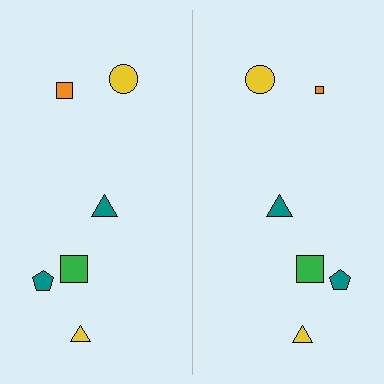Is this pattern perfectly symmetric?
No, the pattern is not perfectly symmetric. The orange square on the right side has a different size than its mirror counterpart.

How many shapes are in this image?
There are 12 shapes in this image.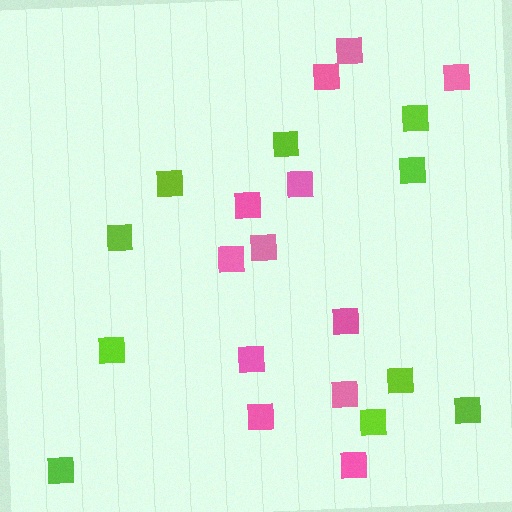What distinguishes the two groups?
There are 2 groups: one group of pink squares (12) and one group of lime squares (10).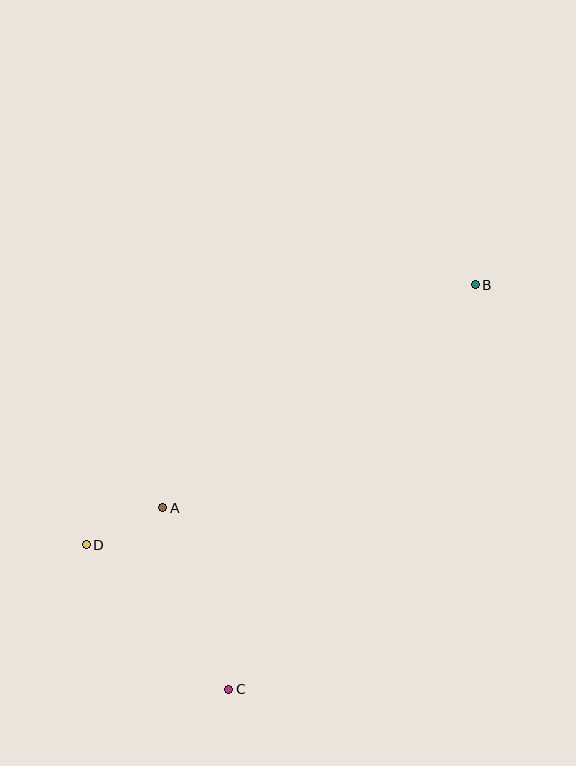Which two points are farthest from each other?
Points B and C are farthest from each other.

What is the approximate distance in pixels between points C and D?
The distance between C and D is approximately 203 pixels.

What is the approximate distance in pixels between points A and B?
The distance between A and B is approximately 384 pixels.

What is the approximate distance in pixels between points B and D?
The distance between B and D is approximately 468 pixels.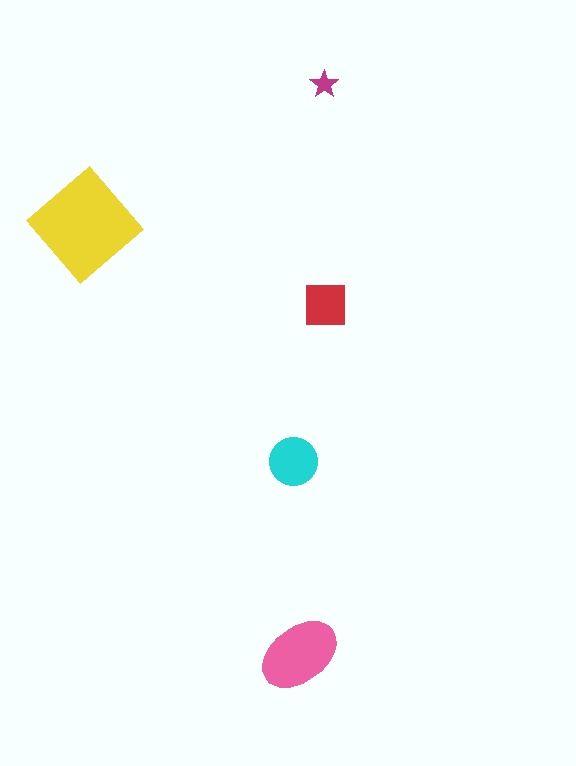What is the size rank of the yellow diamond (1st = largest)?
1st.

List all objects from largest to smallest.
The yellow diamond, the pink ellipse, the cyan circle, the red square, the magenta star.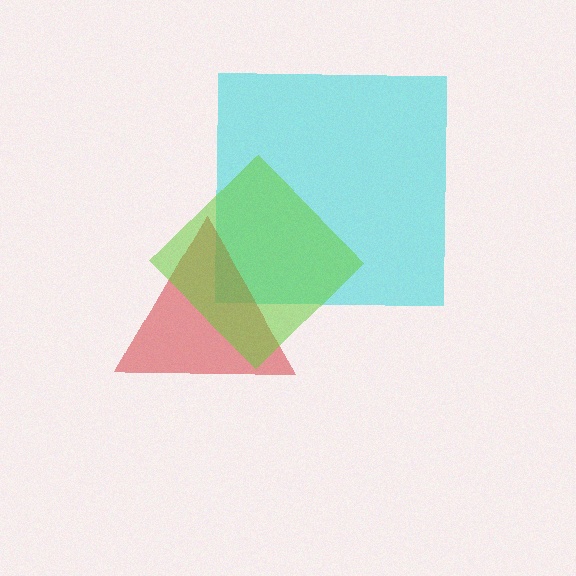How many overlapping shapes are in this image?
There are 3 overlapping shapes in the image.